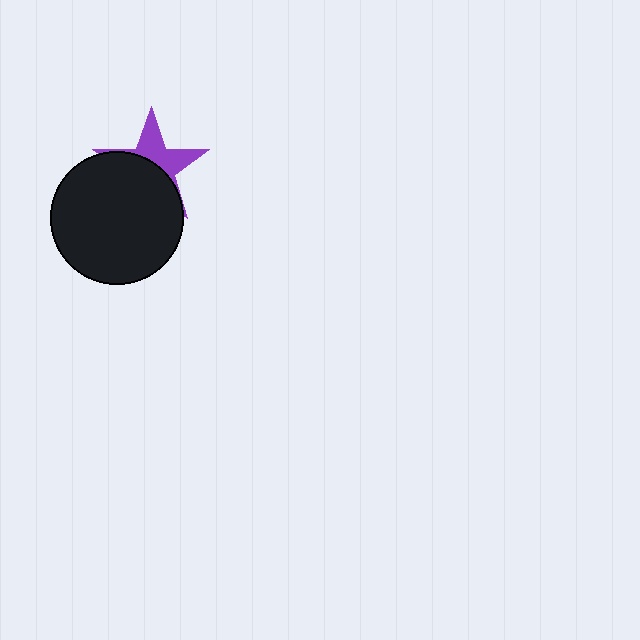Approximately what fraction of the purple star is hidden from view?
Roughly 57% of the purple star is hidden behind the black circle.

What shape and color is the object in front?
The object in front is a black circle.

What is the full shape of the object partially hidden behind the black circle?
The partially hidden object is a purple star.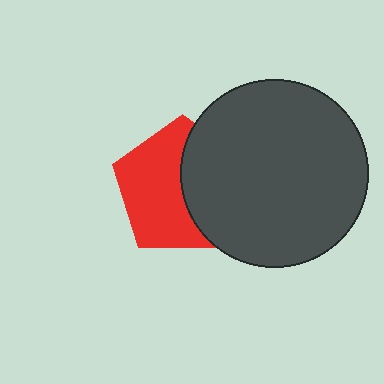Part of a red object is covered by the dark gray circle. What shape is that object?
It is a pentagon.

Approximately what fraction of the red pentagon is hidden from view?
Roughly 44% of the red pentagon is hidden behind the dark gray circle.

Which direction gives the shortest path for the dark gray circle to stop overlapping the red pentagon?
Moving right gives the shortest separation.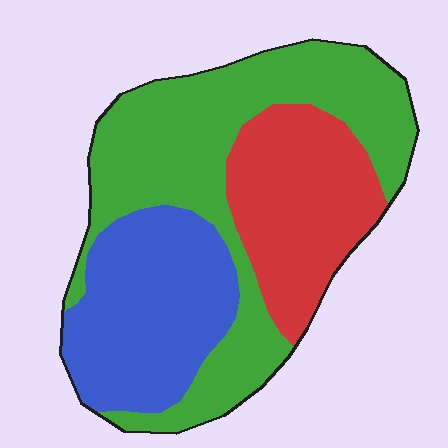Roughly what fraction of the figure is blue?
Blue covers around 30% of the figure.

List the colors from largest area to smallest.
From largest to smallest: green, blue, red.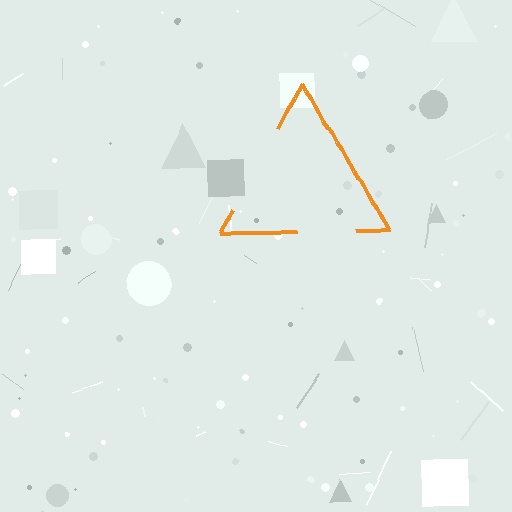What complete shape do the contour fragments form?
The contour fragments form a triangle.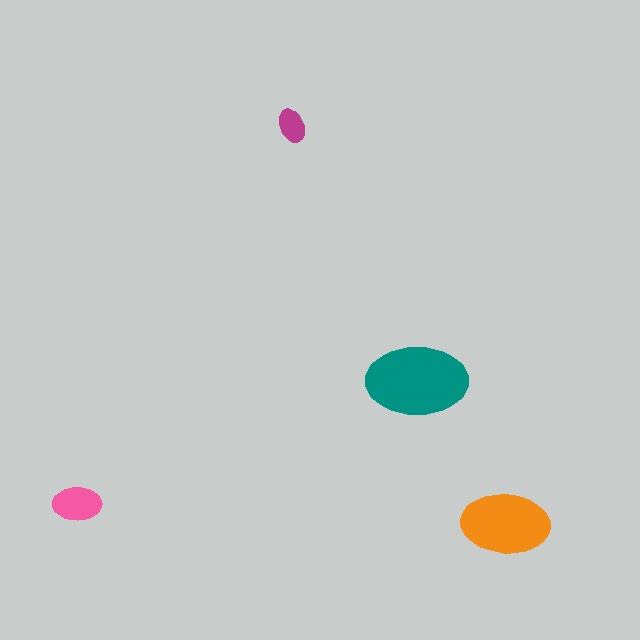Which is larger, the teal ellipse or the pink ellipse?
The teal one.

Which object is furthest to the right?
The orange ellipse is rightmost.